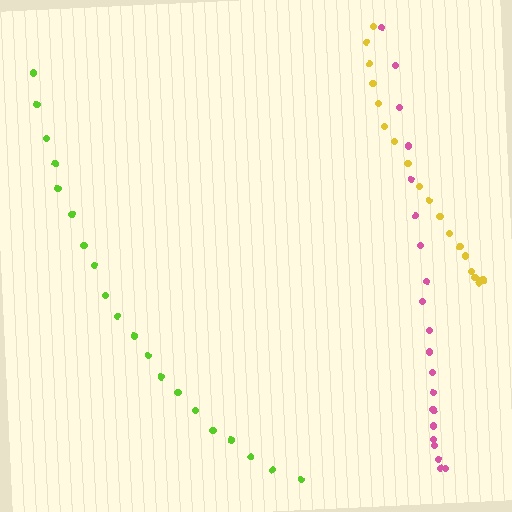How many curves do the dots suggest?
There are 3 distinct paths.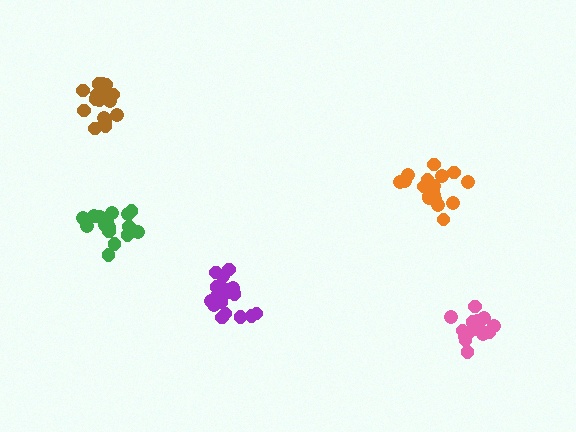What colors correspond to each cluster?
The clusters are colored: purple, brown, pink, orange, green.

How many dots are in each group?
Group 1: 18 dots, Group 2: 16 dots, Group 3: 18 dots, Group 4: 19 dots, Group 5: 17 dots (88 total).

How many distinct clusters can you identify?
There are 5 distinct clusters.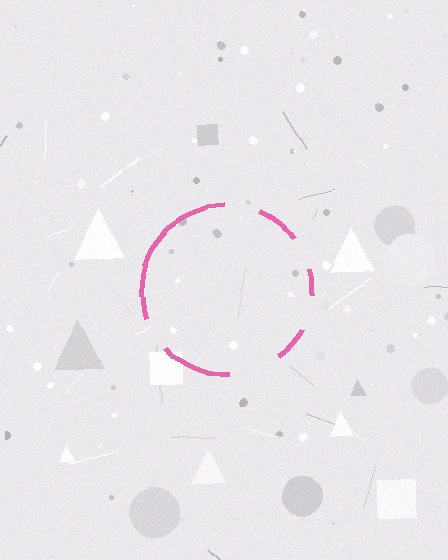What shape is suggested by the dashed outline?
The dashed outline suggests a circle.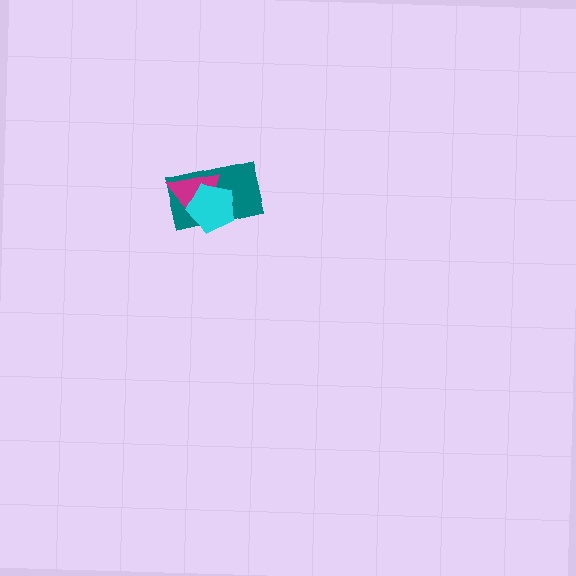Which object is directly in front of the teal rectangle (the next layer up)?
The magenta triangle is directly in front of the teal rectangle.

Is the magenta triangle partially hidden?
Yes, it is partially covered by another shape.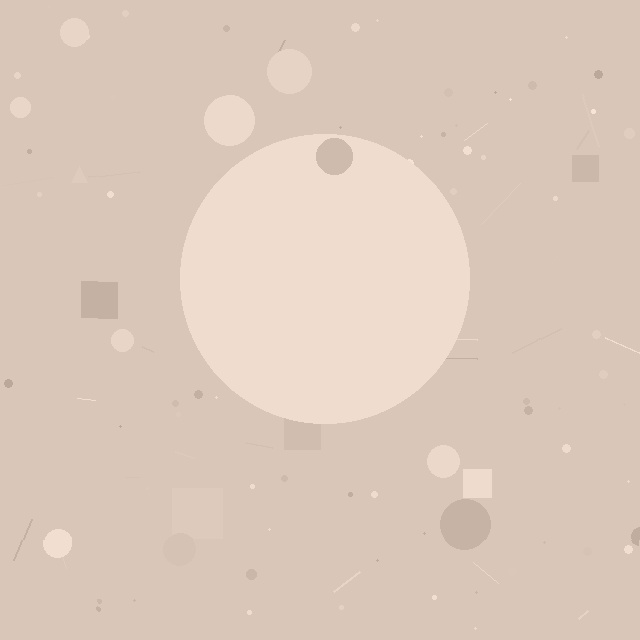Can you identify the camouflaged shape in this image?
The camouflaged shape is a circle.